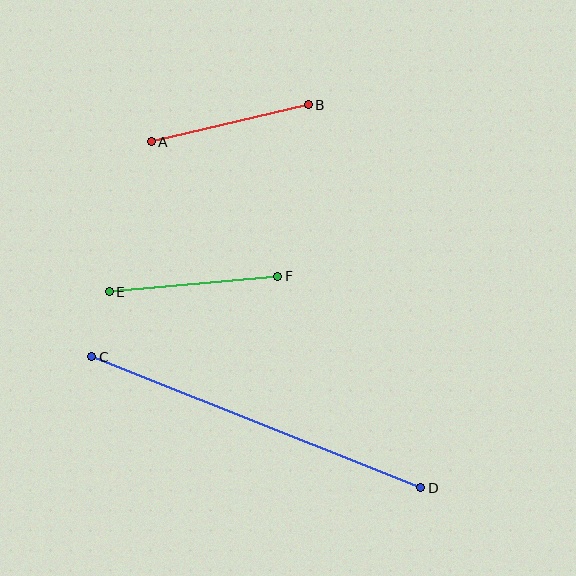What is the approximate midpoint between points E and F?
The midpoint is at approximately (193, 284) pixels.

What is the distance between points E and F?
The distance is approximately 169 pixels.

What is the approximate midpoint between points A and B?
The midpoint is at approximately (230, 123) pixels.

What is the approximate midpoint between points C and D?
The midpoint is at approximately (256, 422) pixels.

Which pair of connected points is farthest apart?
Points C and D are farthest apart.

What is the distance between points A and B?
The distance is approximately 161 pixels.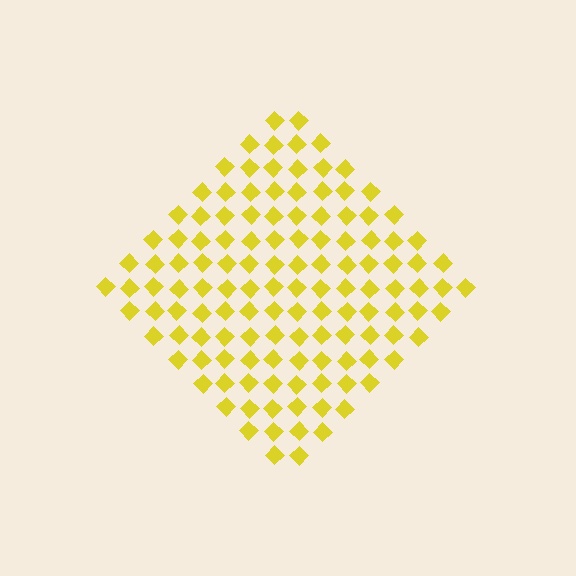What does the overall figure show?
The overall figure shows a diamond.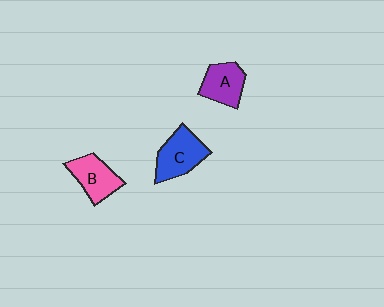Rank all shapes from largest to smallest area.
From largest to smallest: C (blue), B (pink), A (purple).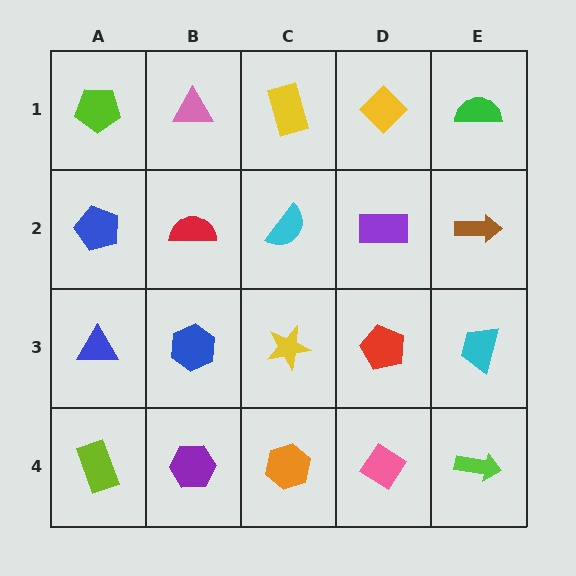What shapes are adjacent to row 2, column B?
A pink triangle (row 1, column B), a blue hexagon (row 3, column B), a blue pentagon (row 2, column A), a cyan semicircle (row 2, column C).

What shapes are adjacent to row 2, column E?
A green semicircle (row 1, column E), a cyan trapezoid (row 3, column E), a purple rectangle (row 2, column D).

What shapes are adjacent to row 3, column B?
A red semicircle (row 2, column B), a purple hexagon (row 4, column B), a blue triangle (row 3, column A), a yellow star (row 3, column C).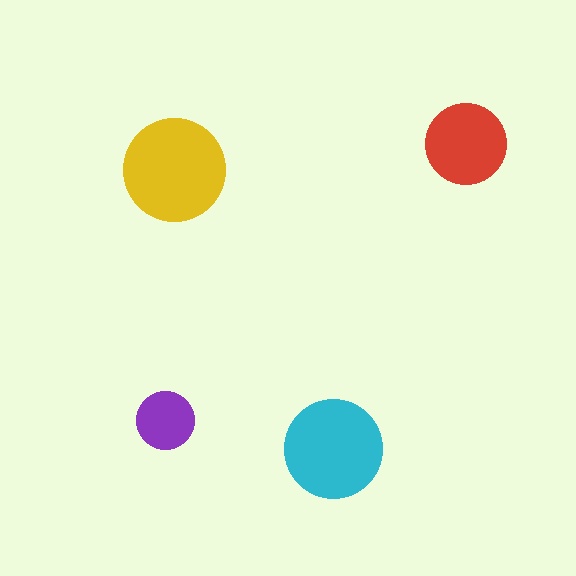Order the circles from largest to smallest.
the yellow one, the cyan one, the red one, the purple one.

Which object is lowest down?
The cyan circle is bottommost.